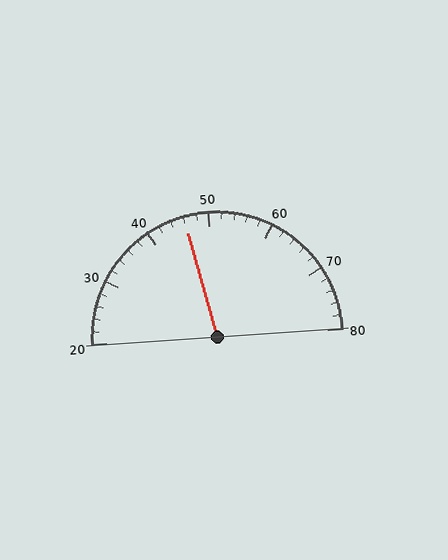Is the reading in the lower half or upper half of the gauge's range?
The reading is in the lower half of the range (20 to 80).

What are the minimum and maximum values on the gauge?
The gauge ranges from 20 to 80.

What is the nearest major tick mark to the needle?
The nearest major tick mark is 50.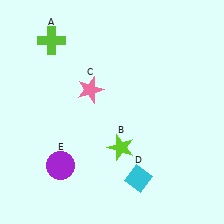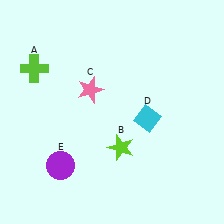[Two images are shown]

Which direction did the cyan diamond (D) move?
The cyan diamond (D) moved up.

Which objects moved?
The objects that moved are: the lime cross (A), the cyan diamond (D).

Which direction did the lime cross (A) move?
The lime cross (A) moved down.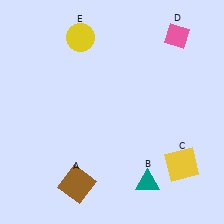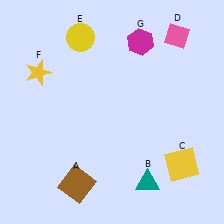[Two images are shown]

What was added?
A yellow star (F), a magenta hexagon (G) were added in Image 2.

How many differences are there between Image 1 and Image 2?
There are 2 differences between the two images.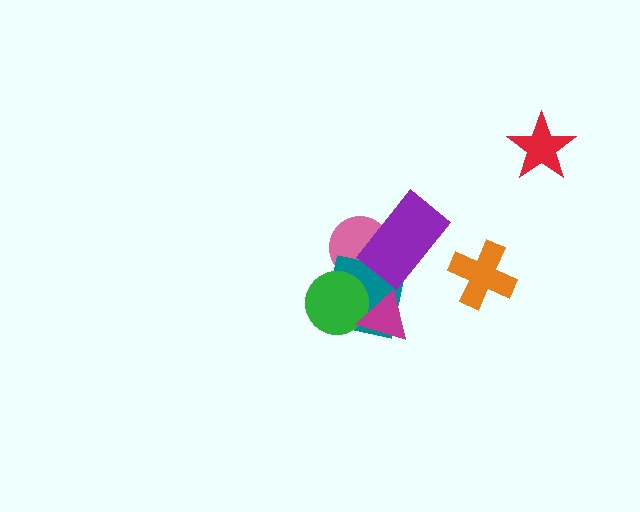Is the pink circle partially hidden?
Yes, it is partially covered by another shape.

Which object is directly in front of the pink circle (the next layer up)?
The teal square is directly in front of the pink circle.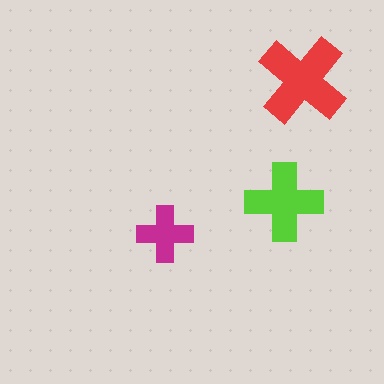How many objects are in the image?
There are 3 objects in the image.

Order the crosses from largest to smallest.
the red one, the lime one, the magenta one.